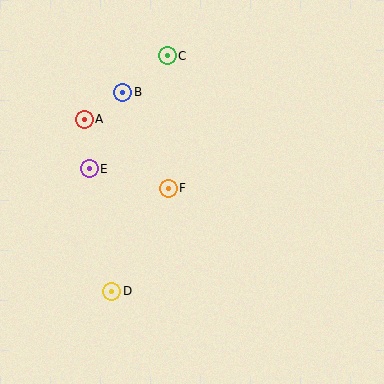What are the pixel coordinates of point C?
Point C is at (167, 56).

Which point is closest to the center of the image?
Point F at (168, 189) is closest to the center.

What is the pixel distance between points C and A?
The distance between C and A is 104 pixels.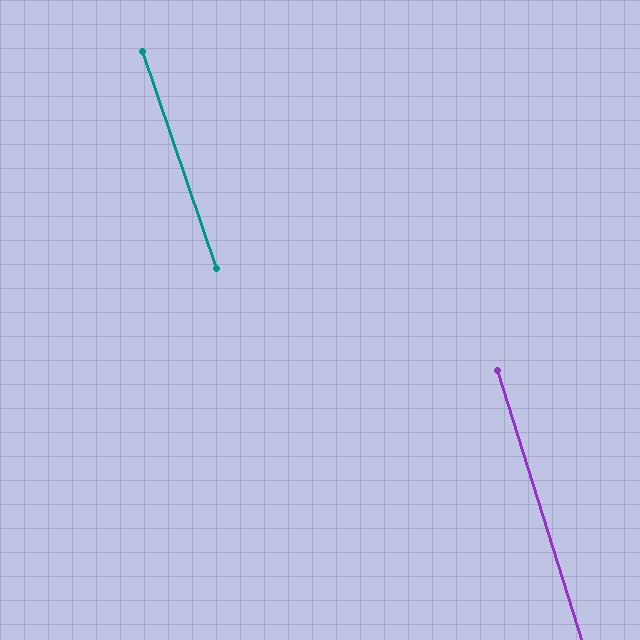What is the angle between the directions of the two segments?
Approximately 2 degrees.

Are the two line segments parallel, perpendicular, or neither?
Parallel — their directions differ by only 1.6°.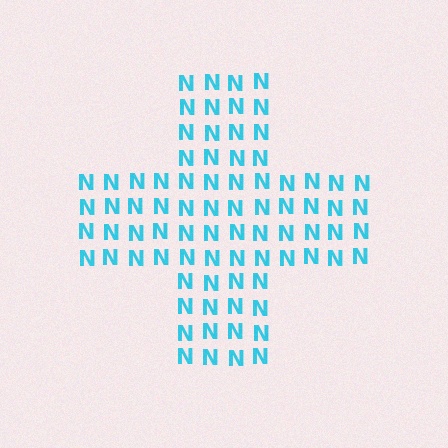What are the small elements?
The small elements are letter N's.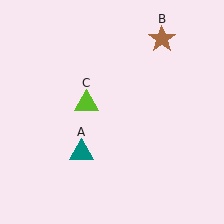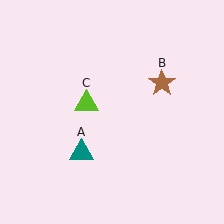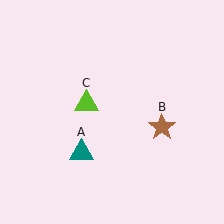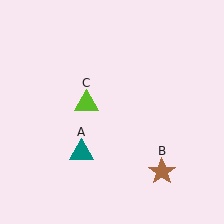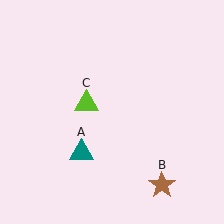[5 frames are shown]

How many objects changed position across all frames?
1 object changed position: brown star (object B).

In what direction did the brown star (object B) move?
The brown star (object B) moved down.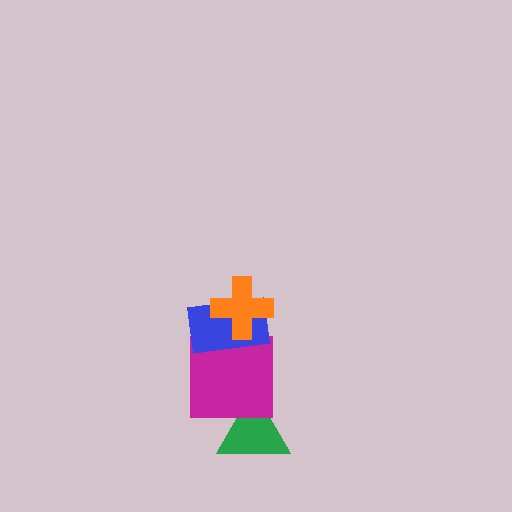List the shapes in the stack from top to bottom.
From top to bottom: the orange cross, the blue rectangle, the magenta square, the green triangle.